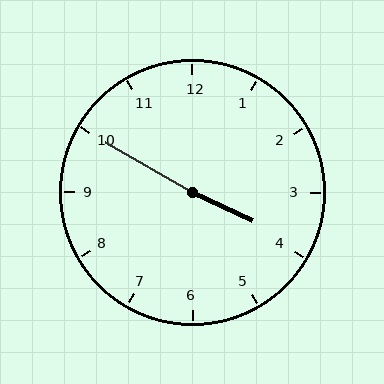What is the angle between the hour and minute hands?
Approximately 175 degrees.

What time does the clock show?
3:50.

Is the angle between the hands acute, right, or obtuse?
It is obtuse.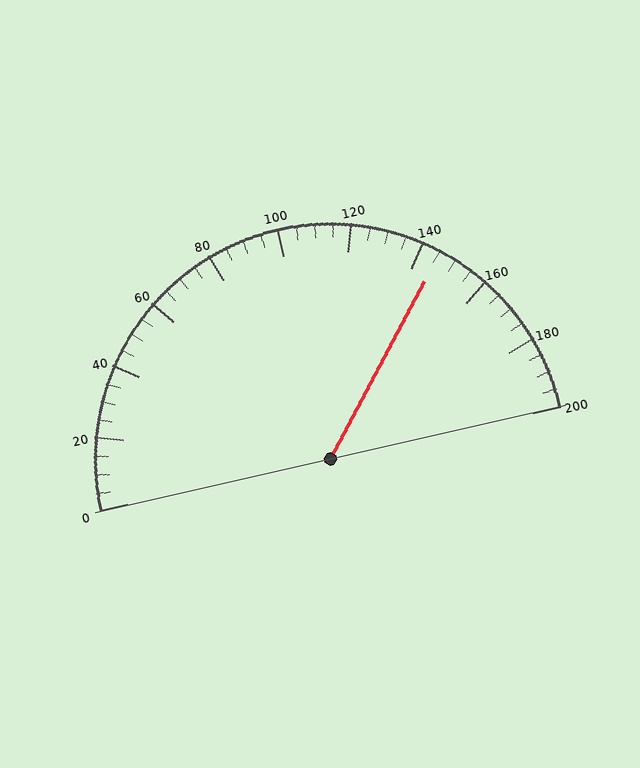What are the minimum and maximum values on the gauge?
The gauge ranges from 0 to 200.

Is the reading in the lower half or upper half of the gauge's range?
The reading is in the upper half of the range (0 to 200).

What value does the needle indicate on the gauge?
The needle indicates approximately 145.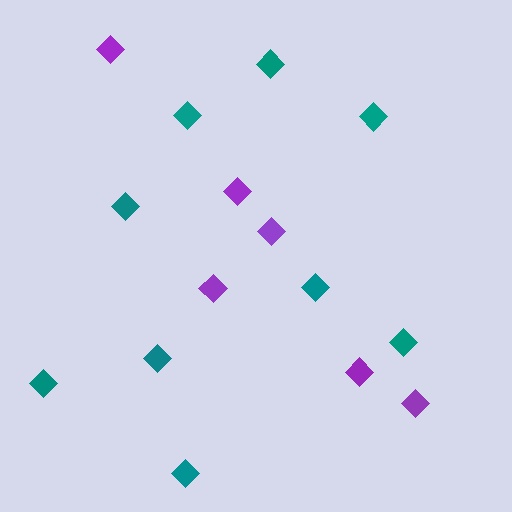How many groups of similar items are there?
There are 2 groups: one group of teal diamonds (9) and one group of purple diamonds (6).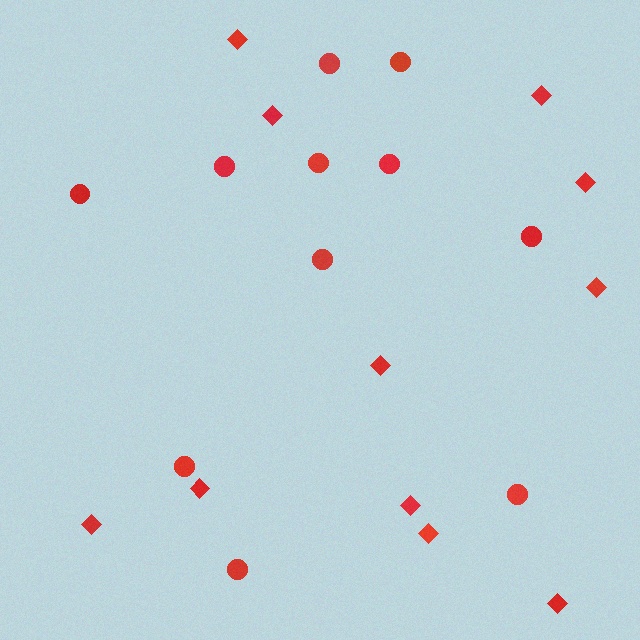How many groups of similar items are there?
There are 2 groups: one group of diamonds (11) and one group of circles (11).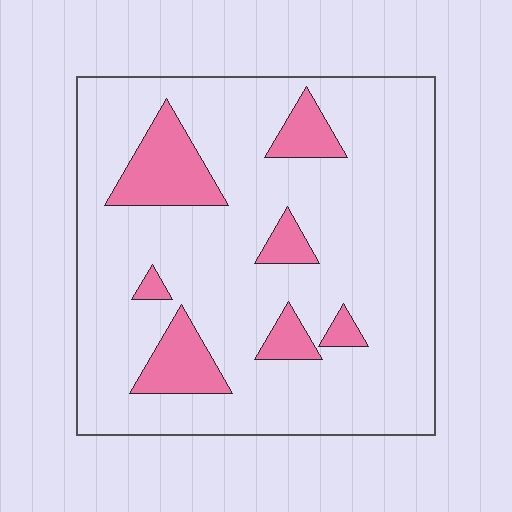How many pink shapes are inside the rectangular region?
7.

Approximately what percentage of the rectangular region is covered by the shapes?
Approximately 15%.